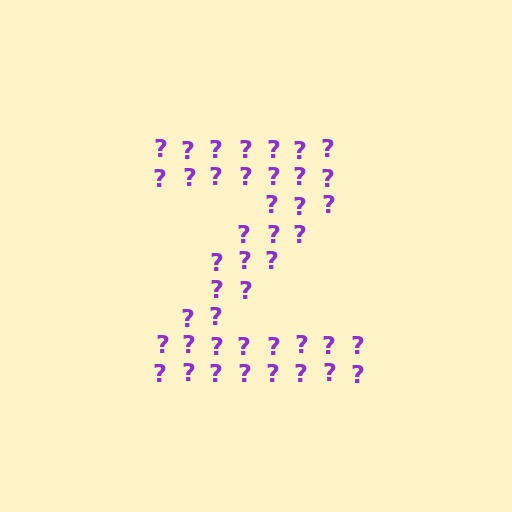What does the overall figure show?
The overall figure shows the letter Z.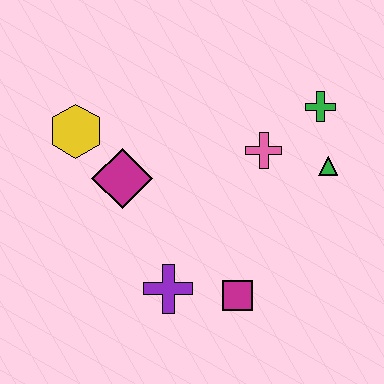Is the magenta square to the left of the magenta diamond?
No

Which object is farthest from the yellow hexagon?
The green triangle is farthest from the yellow hexagon.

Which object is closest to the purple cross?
The magenta square is closest to the purple cross.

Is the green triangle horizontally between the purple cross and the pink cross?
No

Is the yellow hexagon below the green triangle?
No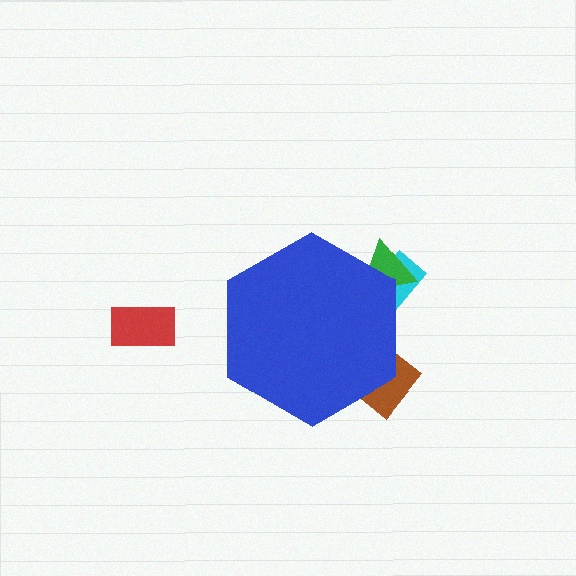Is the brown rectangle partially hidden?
Yes, the brown rectangle is partially hidden behind the blue hexagon.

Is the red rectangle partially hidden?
No, the red rectangle is fully visible.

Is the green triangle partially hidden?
Yes, the green triangle is partially hidden behind the blue hexagon.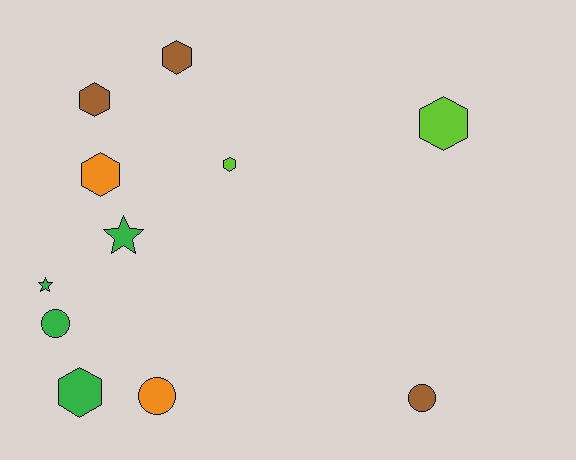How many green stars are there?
There are 2 green stars.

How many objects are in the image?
There are 11 objects.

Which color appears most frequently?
Green, with 4 objects.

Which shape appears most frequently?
Hexagon, with 6 objects.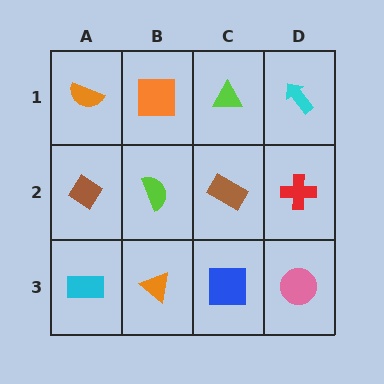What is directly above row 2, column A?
An orange semicircle.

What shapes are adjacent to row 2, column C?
A lime triangle (row 1, column C), a blue square (row 3, column C), a lime semicircle (row 2, column B), a red cross (row 2, column D).